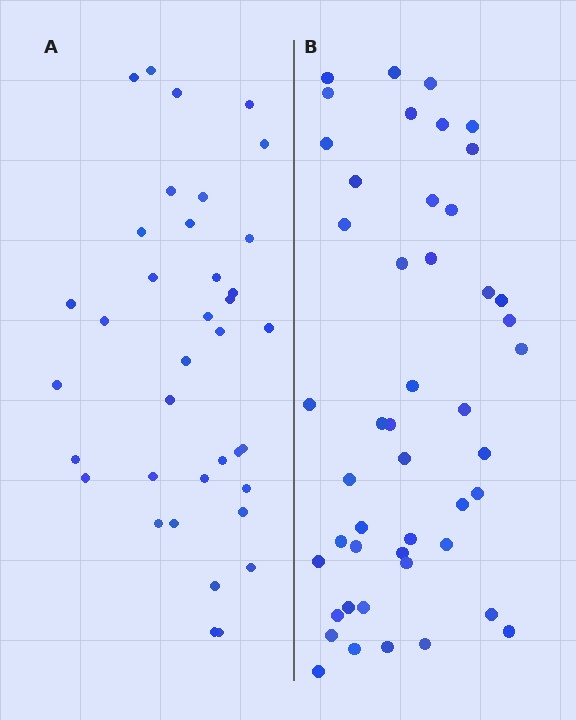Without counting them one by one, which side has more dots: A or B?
Region B (the right region) has more dots.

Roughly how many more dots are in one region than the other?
Region B has roughly 10 or so more dots than region A.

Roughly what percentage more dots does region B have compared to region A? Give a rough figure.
About 25% more.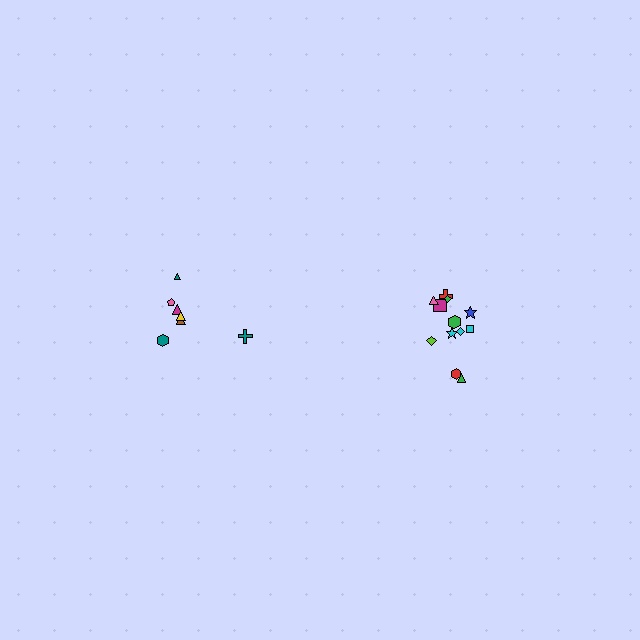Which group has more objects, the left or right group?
The right group.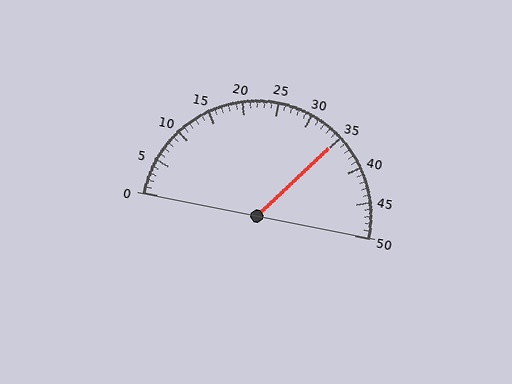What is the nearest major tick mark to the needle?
The nearest major tick mark is 35.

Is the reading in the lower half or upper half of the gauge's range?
The reading is in the upper half of the range (0 to 50).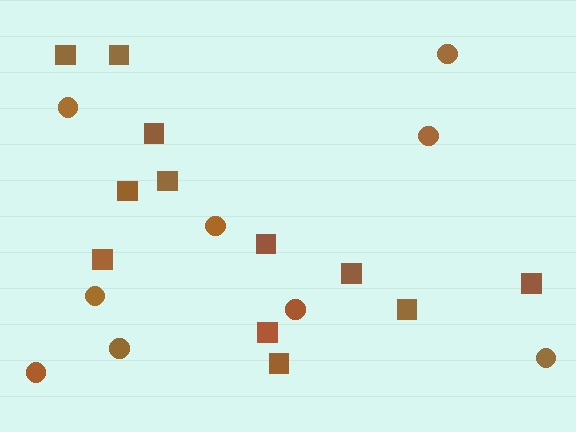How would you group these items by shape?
There are 2 groups: one group of squares (12) and one group of circles (9).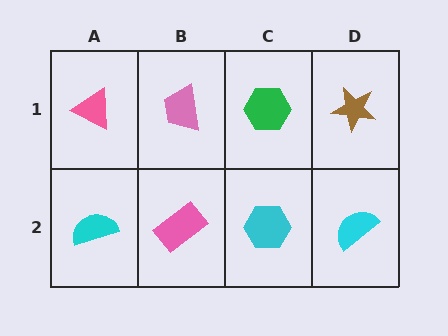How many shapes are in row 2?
4 shapes.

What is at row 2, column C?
A cyan hexagon.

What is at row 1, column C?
A green hexagon.